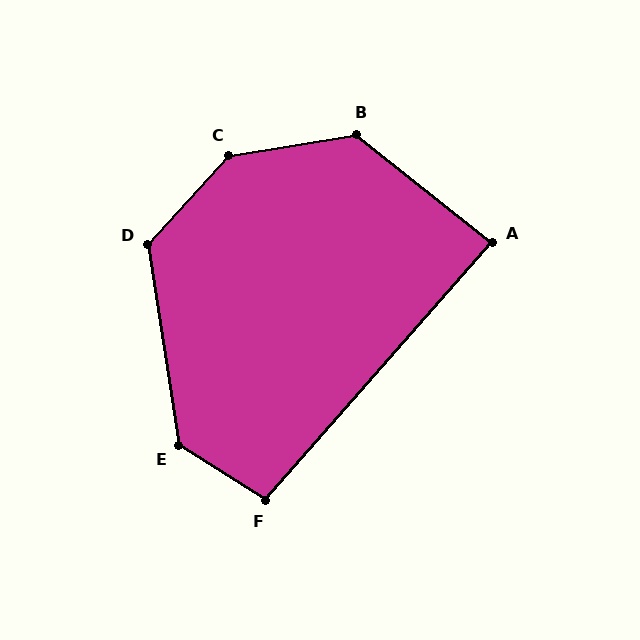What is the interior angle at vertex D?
Approximately 129 degrees (obtuse).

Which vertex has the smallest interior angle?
A, at approximately 87 degrees.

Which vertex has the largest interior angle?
C, at approximately 141 degrees.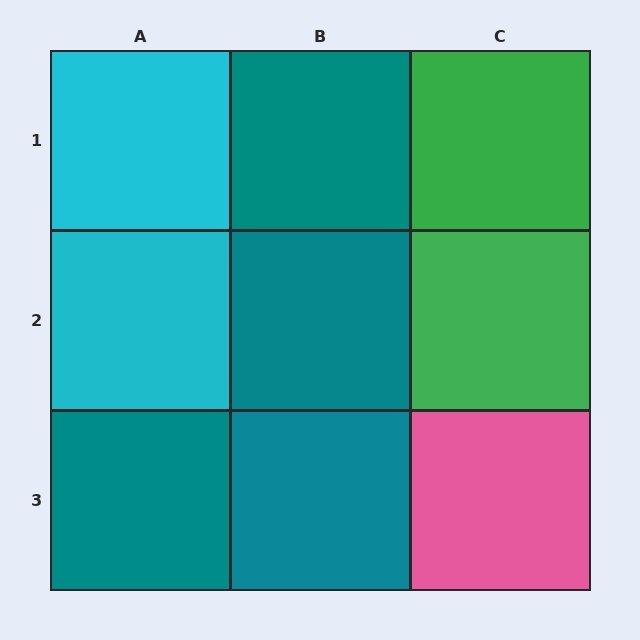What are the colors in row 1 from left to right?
Cyan, teal, green.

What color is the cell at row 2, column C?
Green.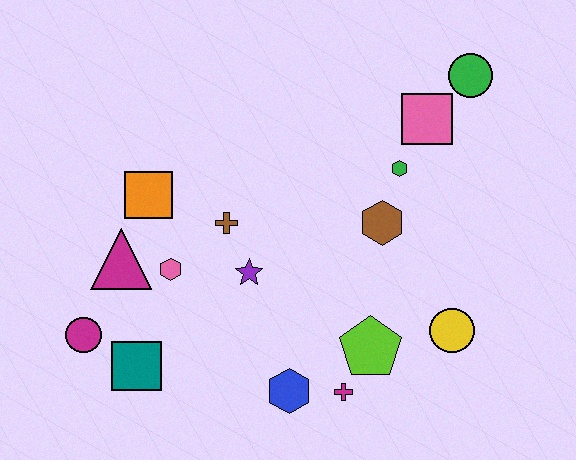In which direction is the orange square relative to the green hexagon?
The orange square is to the left of the green hexagon.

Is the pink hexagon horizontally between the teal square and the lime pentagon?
Yes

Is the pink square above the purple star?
Yes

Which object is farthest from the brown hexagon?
The magenta circle is farthest from the brown hexagon.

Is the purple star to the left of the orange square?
No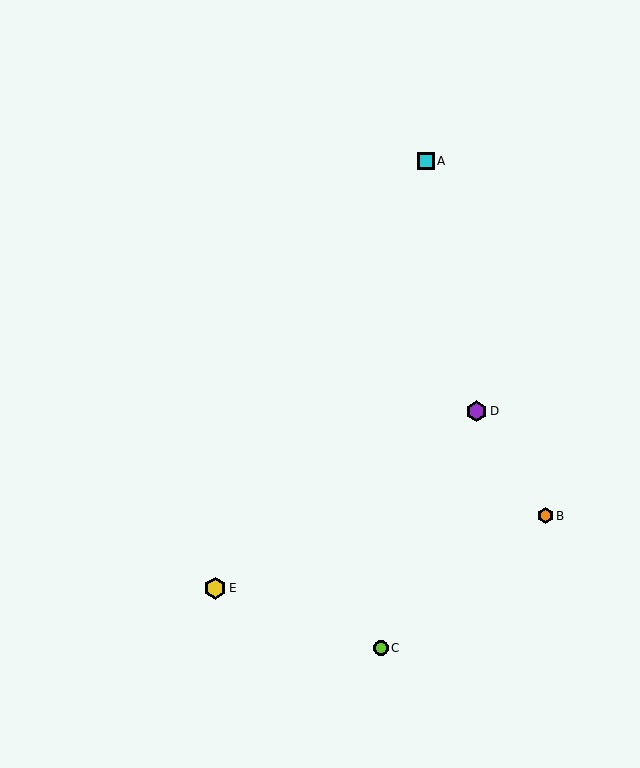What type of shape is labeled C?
Shape C is a lime circle.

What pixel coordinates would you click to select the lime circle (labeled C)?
Click at (381, 648) to select the lime circle C.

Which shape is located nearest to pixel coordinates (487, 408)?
The purple hexagon (labeled D) at (477, 411) is nearest to that location.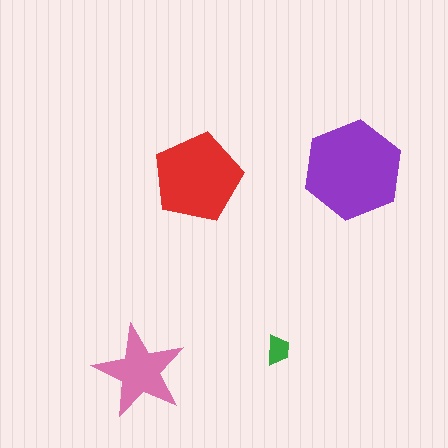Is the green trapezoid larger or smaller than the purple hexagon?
Smaller.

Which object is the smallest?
The green trapezoid.